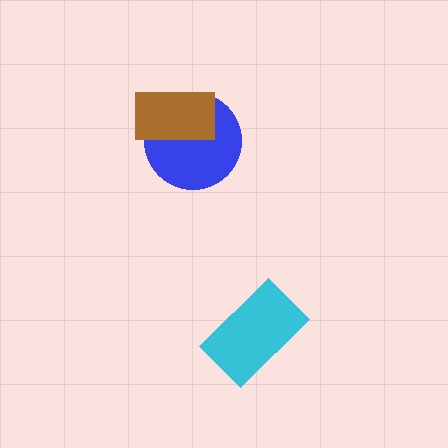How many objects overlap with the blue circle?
1 object overlaps with the blue circle.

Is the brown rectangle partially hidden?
No, no other shape covers it.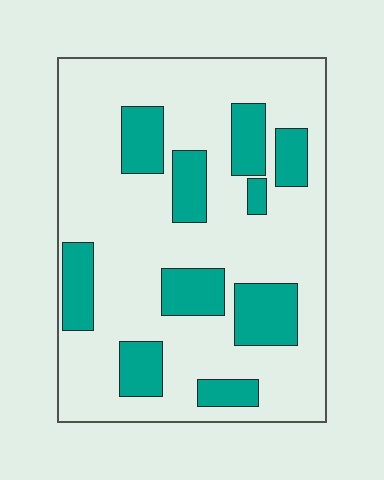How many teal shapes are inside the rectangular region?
10.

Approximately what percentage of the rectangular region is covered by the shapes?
Approximately 25%.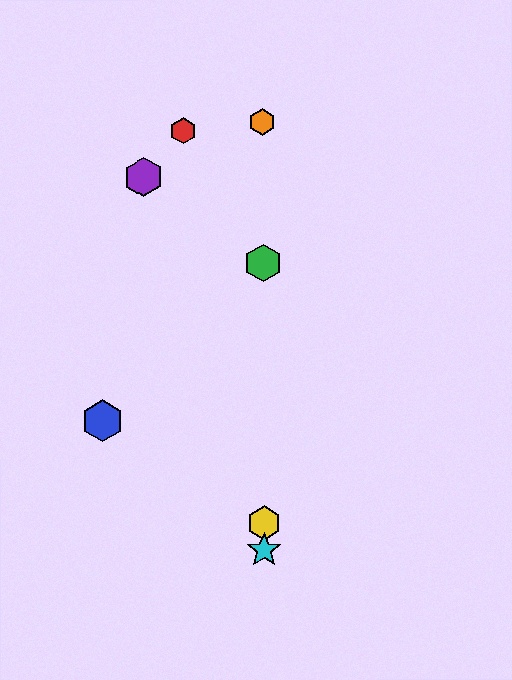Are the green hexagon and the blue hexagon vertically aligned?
No, the green hexagon is at x≈263 and the blue hexagon is at x≈103.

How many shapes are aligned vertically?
4 shapes (the green hexagon, the yellow hexagon, the orange hexagon, the cyan star) are aligned vertically.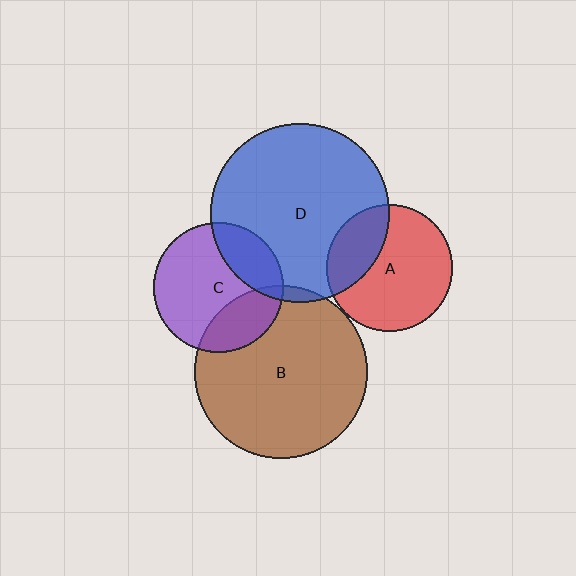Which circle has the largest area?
Circle D (blue).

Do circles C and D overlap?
Yes.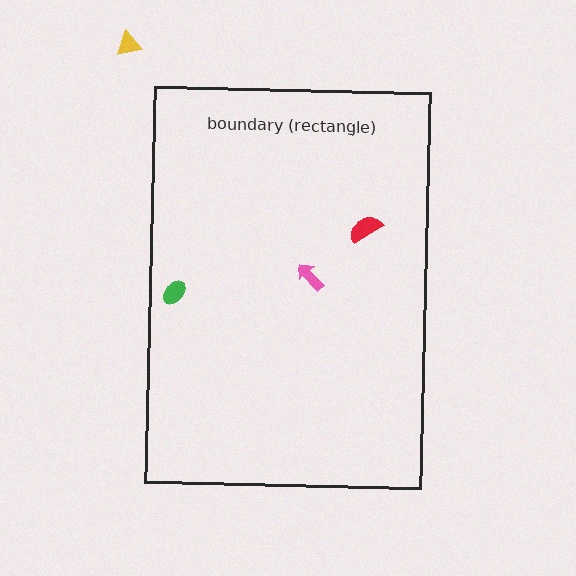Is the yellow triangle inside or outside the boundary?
Outside.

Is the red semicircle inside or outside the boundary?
Inside.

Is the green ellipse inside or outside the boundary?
Inside.